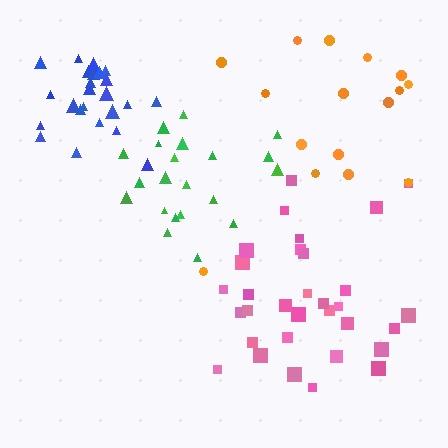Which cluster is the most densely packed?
Blue.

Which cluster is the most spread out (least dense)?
Orange.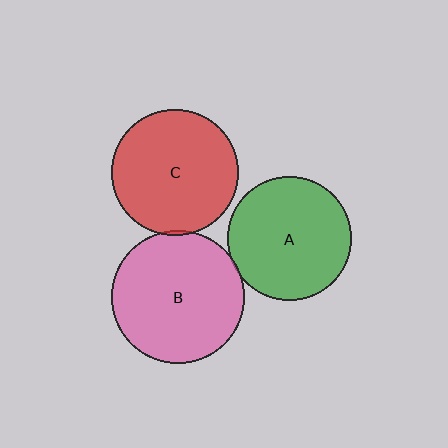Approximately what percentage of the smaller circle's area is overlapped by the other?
Approximately 5%.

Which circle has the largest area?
Circle B (pink).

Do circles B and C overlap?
Yes.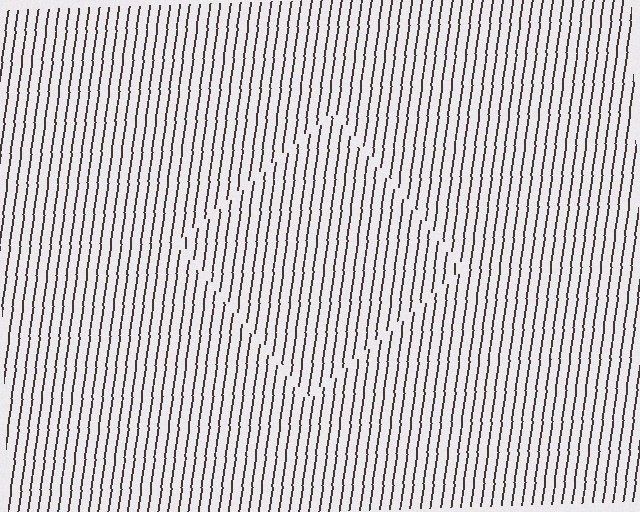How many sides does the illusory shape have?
4 sides — the line-ends trace a square.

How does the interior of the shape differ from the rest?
The interior of the shape contains the same grating, shifted by half a period — the contour is defined by the phase discontinuity where line-ends from the inner and outer gratings abut.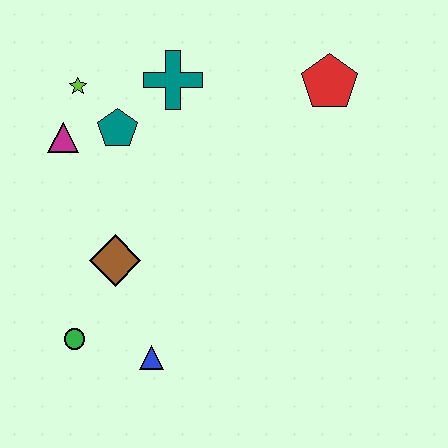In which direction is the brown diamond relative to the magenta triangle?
The brown diamond is below the magenta triangle.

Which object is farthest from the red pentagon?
The green circle is farthest from the red pentagon.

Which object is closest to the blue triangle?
The green circle is closest to the blue triangle.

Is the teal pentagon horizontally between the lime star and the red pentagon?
Yes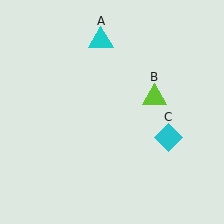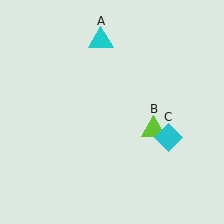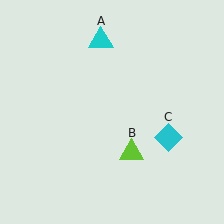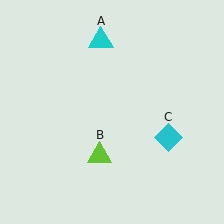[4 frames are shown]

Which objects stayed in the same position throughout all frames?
Cyan triangle (object A) and cyan diamond (object C) remained stationary.